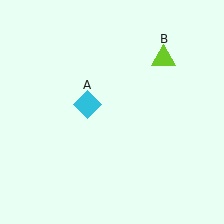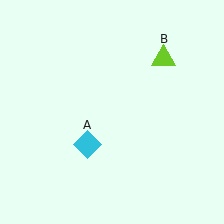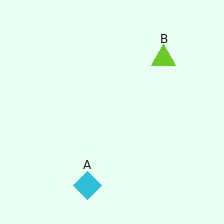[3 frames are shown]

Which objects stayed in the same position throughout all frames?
Lime triangle (object B) remained stationary.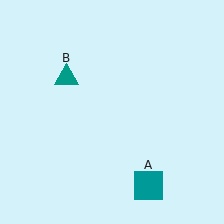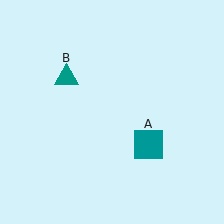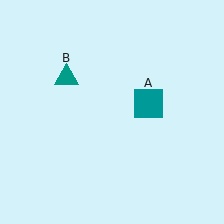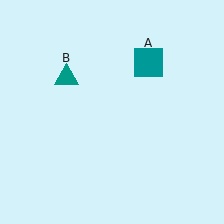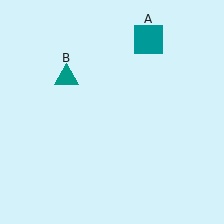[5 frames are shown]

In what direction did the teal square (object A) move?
The teal square (object A) moved up.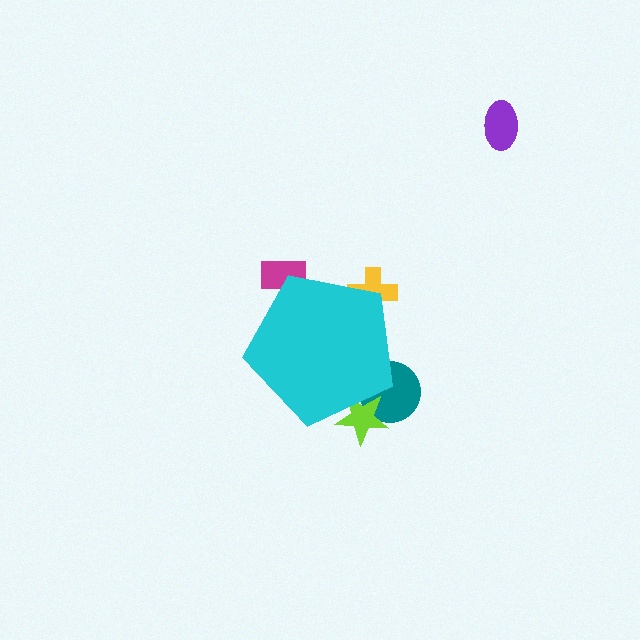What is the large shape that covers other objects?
A cyan pentagon.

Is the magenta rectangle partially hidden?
Yes, the magenta rectangle is partially hidden behind the cyan pentagon.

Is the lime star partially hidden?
Yes, the lime star is partially hidden behind the cyan pentagon.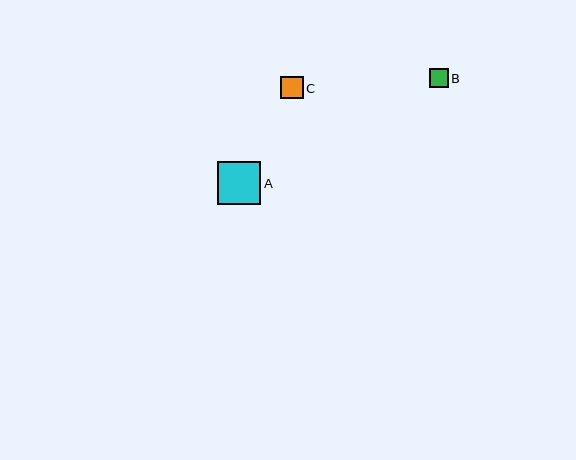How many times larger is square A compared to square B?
Square A is approximately 2.3 times the size of square B.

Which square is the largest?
Square A is the largest with a size of approximately 43 pixels.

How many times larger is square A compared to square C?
Square A is approximately 1.9 times the size of square C.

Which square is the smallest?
Square B is the smallest with a size of approximately 19 pixels.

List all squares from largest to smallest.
From largest to smallest: A, C, B.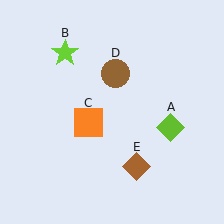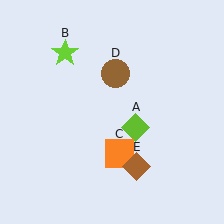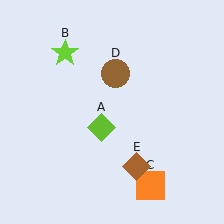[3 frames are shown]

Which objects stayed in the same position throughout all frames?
Lime star (object B) and brown circle (object D) and brown diamond (object E) remained stationary.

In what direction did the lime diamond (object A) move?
The lime diamond (object A) moved left.